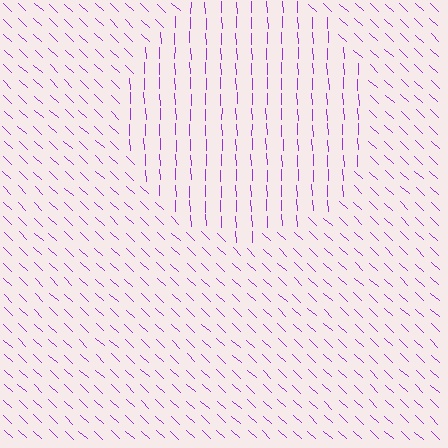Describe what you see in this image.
The image is filled with small purple line segments. A circle region in the image has lines oriented differently from the surrounding lines, creating a visible texture boundary.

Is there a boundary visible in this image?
Yes, there is a texture boundary formed by a change in line orientation.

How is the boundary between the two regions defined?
The boundary is defined purely by a change in line orientation (approximately 45 degrees difference). All lines are the same color and thickness.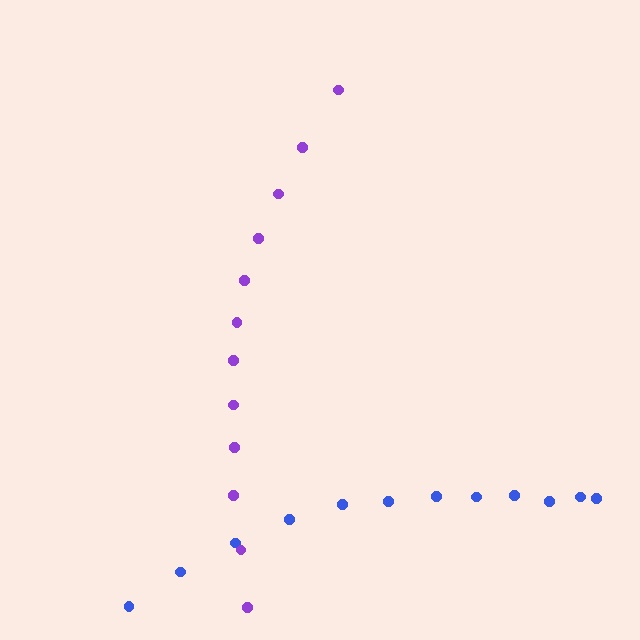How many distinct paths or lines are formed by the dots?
There are 2 distinct paths.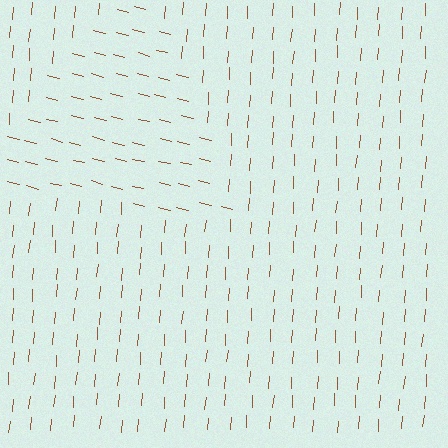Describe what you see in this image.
The image is filled with small brown line segments. A triangle region in the image has lines oriented differently from the surrounding lines, creating a visible texture boundary.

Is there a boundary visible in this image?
Yes, there is a texture boundary formed by a change in line orientation.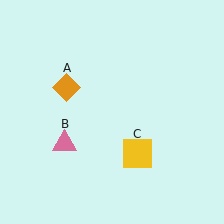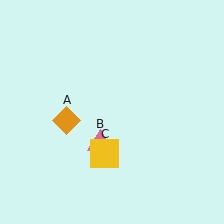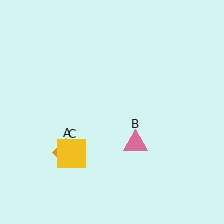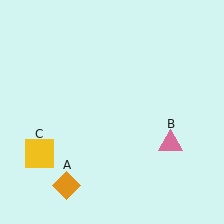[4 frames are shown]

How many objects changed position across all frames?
3 objects changed position: orange diamond (object A), pink triangle (object B), yellow square (object C).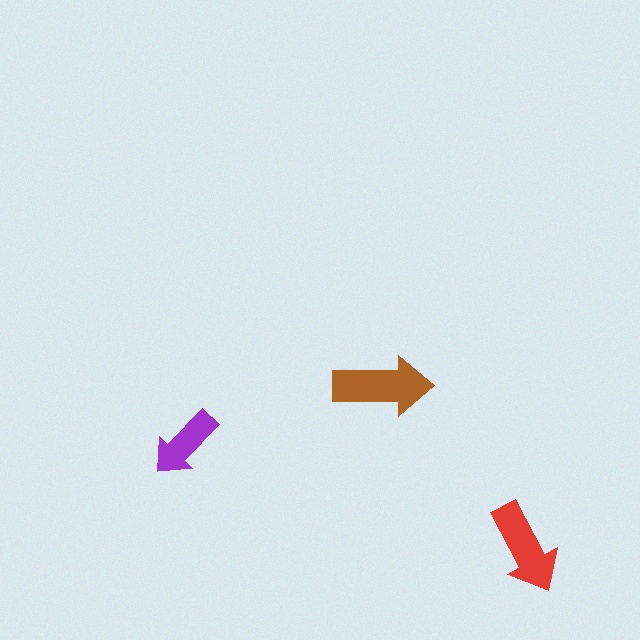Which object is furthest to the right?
The red arrow is rightmost.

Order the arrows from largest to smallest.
the brown one, the red one, the purple one.